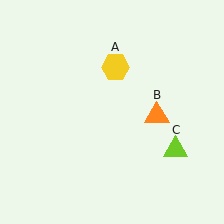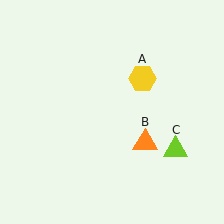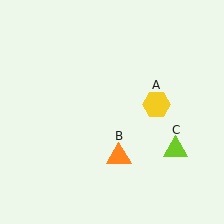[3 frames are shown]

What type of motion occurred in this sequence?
The yellow hexagon (object A), orange triangle (object B) rotated clockwise around the center of the scene.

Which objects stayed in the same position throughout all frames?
Lime triangle (object C) remained stationary.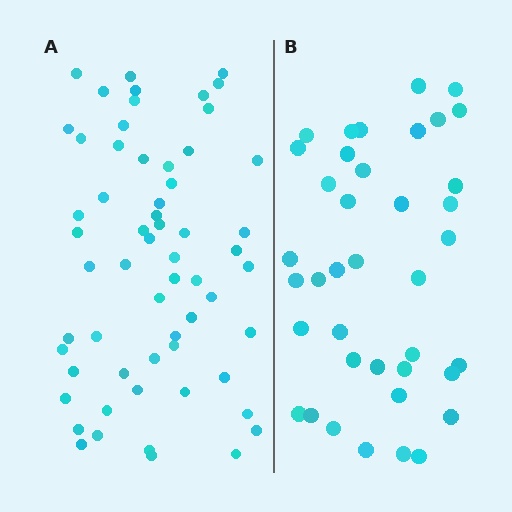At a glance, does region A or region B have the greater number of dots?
Region A (the left region) has more dots.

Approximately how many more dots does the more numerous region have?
Region A has approximately 20 more dots than region B.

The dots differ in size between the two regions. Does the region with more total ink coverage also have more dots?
No. Region B has more total ink coverage because its dots are larger, but region A actually contains more individual dots. Total area can be misleading — the number of items is what matters here.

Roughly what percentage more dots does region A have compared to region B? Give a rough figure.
About 55% more.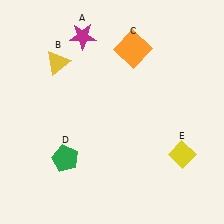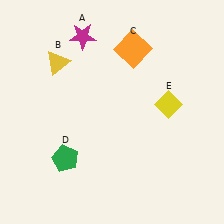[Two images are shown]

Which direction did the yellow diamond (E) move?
The yellow diamond (E) moved up.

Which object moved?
The yellow diamond (E) moved up.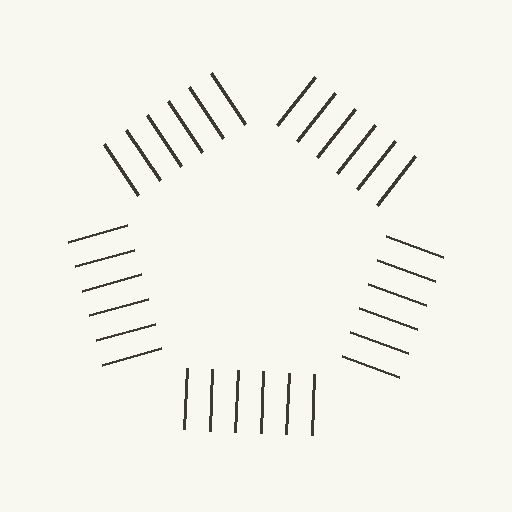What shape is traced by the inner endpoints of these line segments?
An illusory pentagon — the line segments terminate on its edges but no continuous stroke is drawn.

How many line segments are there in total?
30 — 6 along each of the 5 edges.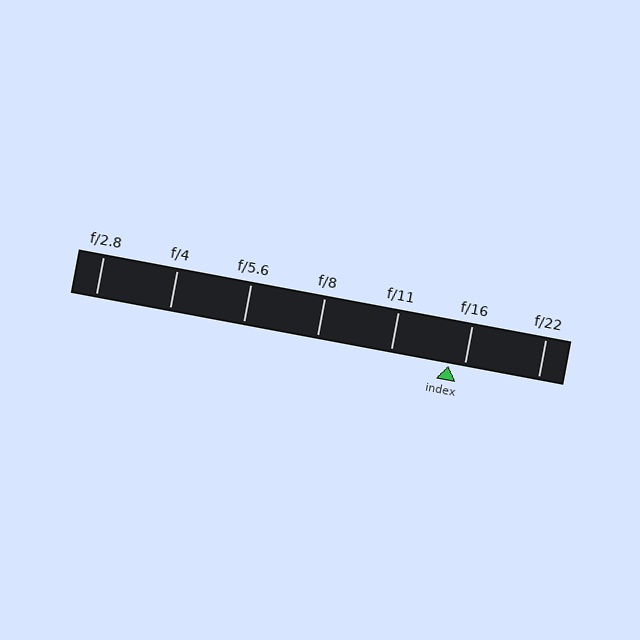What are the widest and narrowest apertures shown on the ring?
The widest aperture shown is f/2.8 and the narrowest is f/22.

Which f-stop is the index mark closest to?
The index mark is closest to f/16.